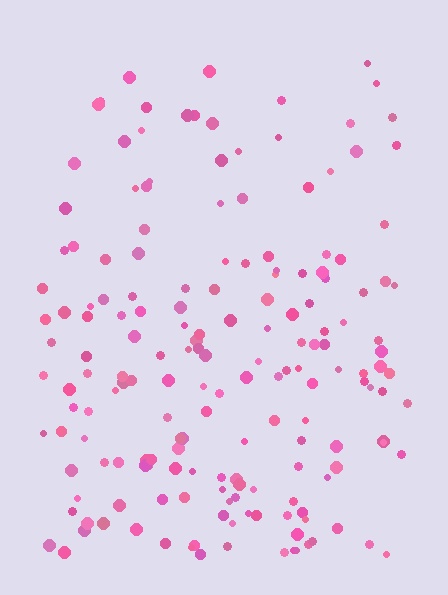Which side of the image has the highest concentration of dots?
The bottom.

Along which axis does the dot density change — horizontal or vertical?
Vertical.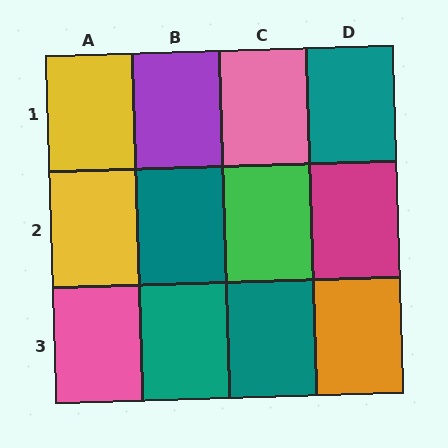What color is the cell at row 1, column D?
Teal.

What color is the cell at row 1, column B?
Purple.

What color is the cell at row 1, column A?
Yellow.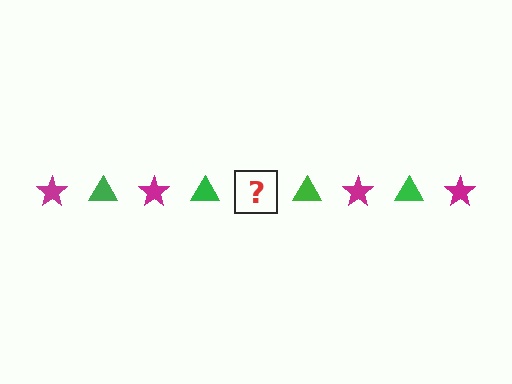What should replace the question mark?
The question mark should be replaced with a magenta star.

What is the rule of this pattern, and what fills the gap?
The rule is that the pattern alternates between magenta star and green triangle. The gap should be filled with a magenta star.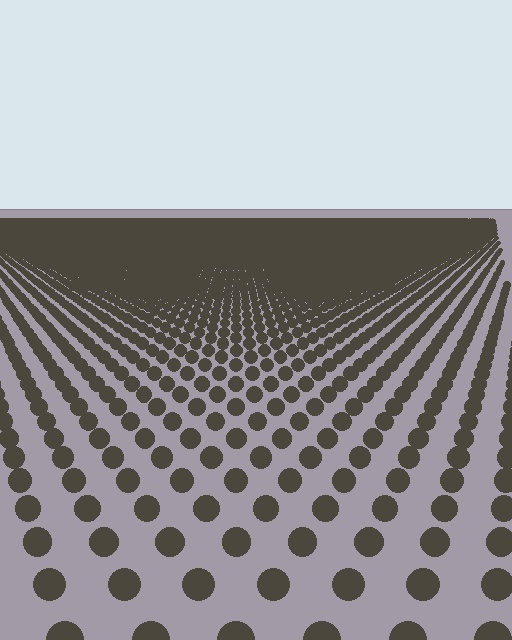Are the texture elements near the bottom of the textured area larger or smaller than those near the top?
Larger. Near the bottom, elements are closer to the viewer and appear at a bigger on-screen size.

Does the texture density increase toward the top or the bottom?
Density increases toward the top.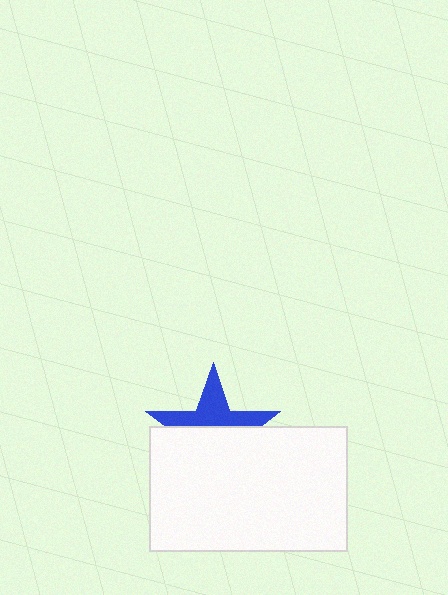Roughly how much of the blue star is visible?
A small part of it is visible (roughly 42%).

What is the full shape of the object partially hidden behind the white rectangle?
The partially hidden object is a blue star.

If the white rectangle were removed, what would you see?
You would see the complete blue star.